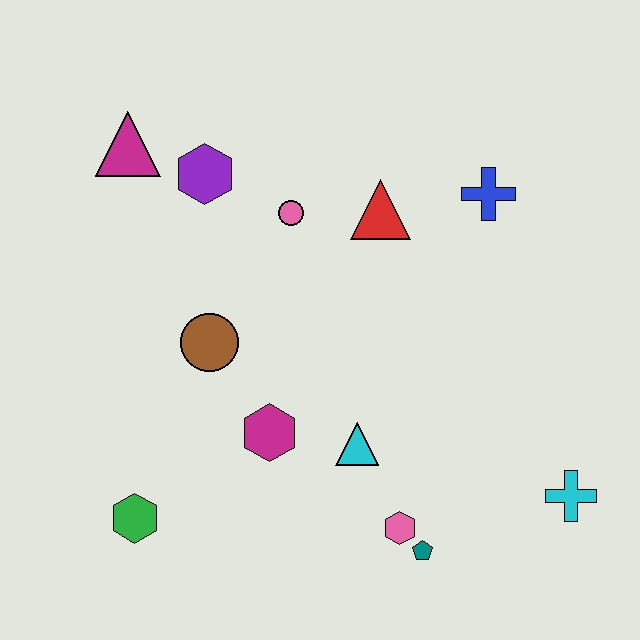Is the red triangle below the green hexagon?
No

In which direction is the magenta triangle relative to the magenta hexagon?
The magenta triangle is above the magenta hexagon.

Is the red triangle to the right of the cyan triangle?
Yes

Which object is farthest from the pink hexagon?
The magenta triangle is farthest from the pink hexagon.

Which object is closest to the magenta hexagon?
The cyan triangle is closest to the magenta hexagon.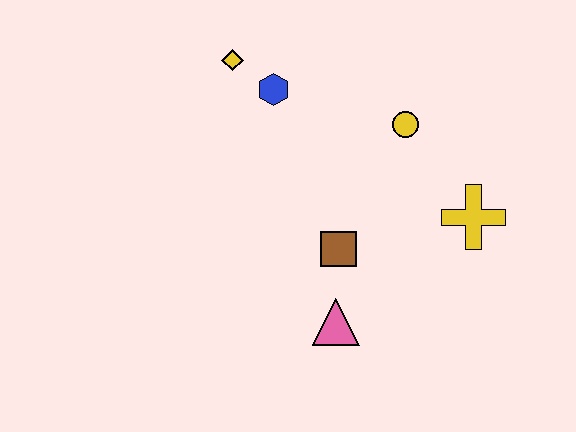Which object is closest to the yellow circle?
The yellow cross is closest to the yellow circle.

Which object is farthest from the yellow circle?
The pink triangle is farthest from the yellow circle.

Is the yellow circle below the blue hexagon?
Yes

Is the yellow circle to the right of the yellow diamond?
Yes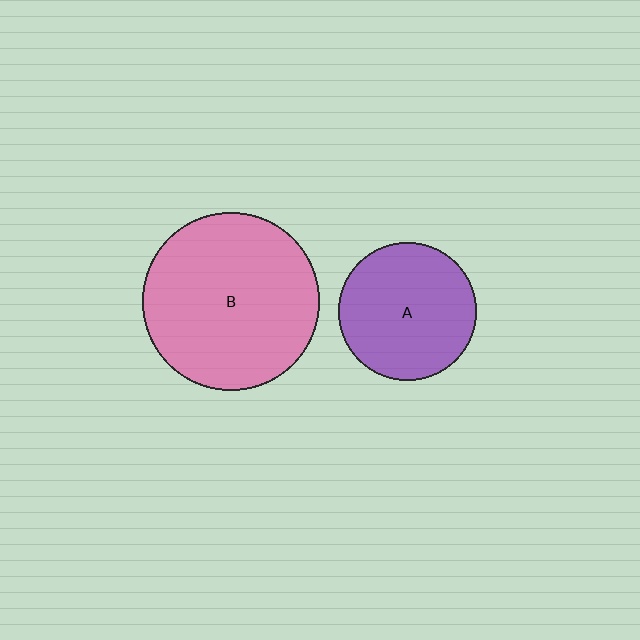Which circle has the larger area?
Circle B (pink).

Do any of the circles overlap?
No, none of the circles overlap.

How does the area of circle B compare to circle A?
Approximately 1.7 times.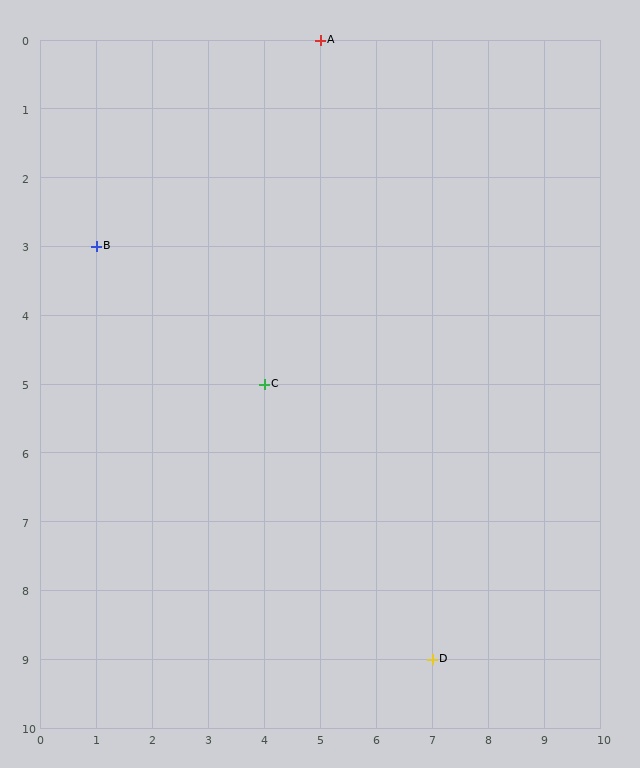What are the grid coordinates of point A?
Point A is at grid coordinates (5, 0).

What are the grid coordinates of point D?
Point D is at grid coordinates (7, 9).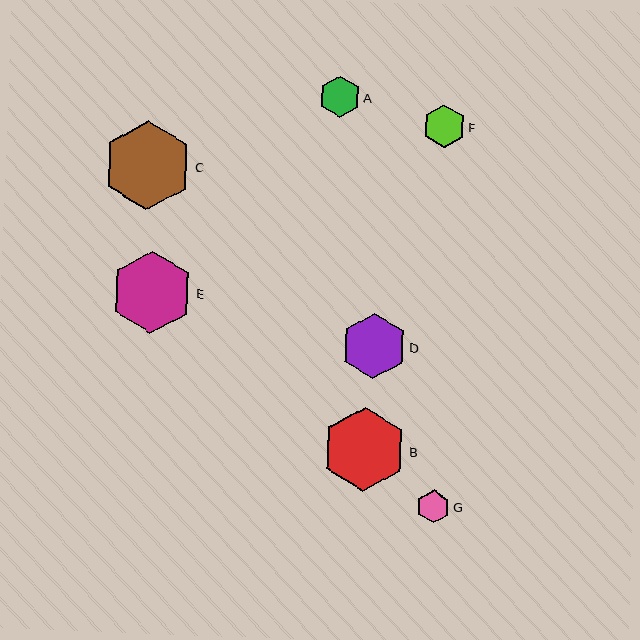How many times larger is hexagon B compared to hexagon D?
Hexagon B is approximately 1.3 times the size of hexagon D.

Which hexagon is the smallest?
Hexagon G is the smallest with a size of approximately 33 pixels.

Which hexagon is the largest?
Hexagon C is the largest with a size of approximately 89 pixels.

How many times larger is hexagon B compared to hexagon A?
Hexagon B is approximately 2.1 times the size of hexagon A.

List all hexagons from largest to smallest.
From largest to smallest: C, B, E, D, F, A, G.